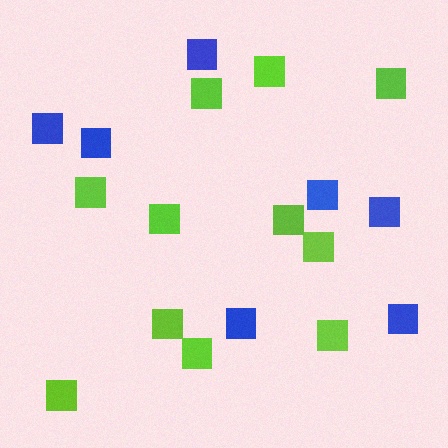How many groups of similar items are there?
There are 2 groups: one group of lime squares (11) and one group of blue squares (7).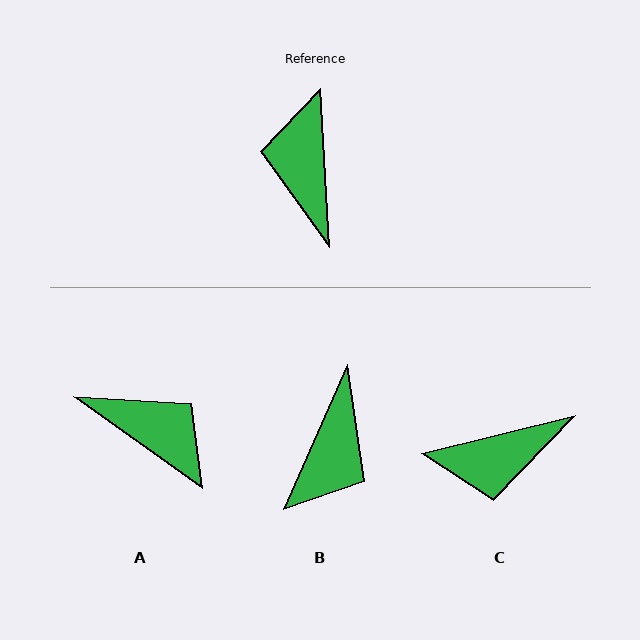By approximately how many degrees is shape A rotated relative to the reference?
Approximately 129 degrees clockwise.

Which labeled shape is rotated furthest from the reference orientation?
B, about 153 degrees away.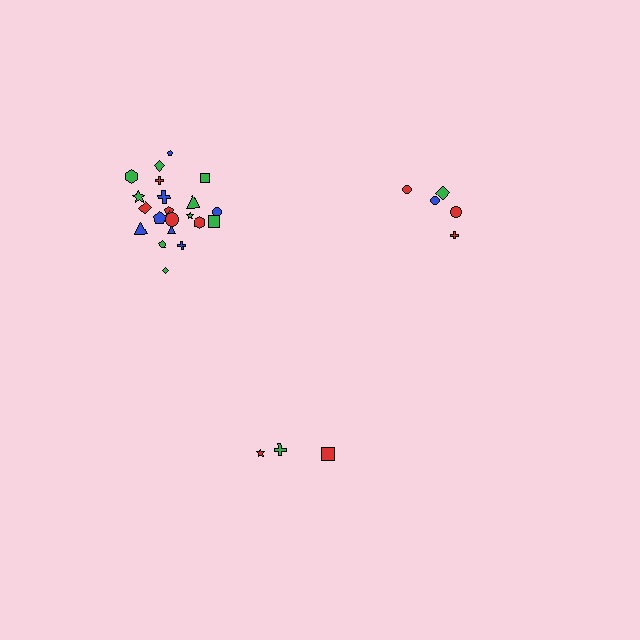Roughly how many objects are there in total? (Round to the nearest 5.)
Roughly 30 objects in total.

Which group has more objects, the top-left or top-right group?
The top-left group.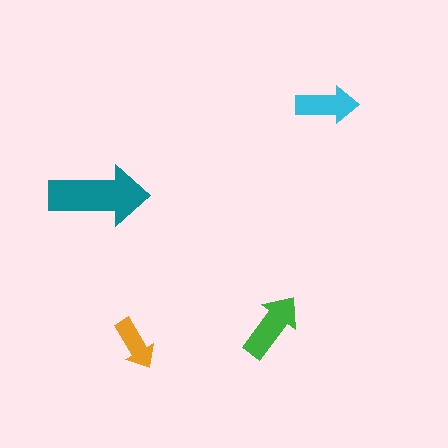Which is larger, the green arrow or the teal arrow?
The teal one.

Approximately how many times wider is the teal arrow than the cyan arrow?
About 1.5 times wider.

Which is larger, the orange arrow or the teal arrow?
The teal one.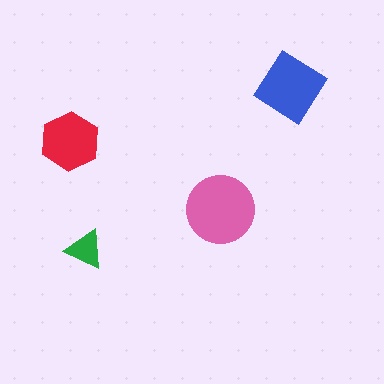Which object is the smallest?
The green triangle.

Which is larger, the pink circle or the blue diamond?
The pink circle.